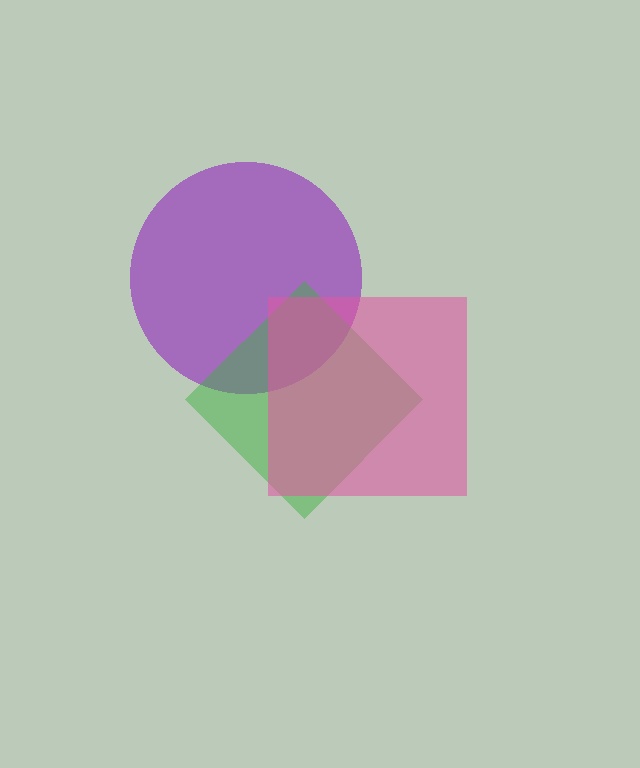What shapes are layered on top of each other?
The layered shapes are: a purple circle, a green diamond, a pink square.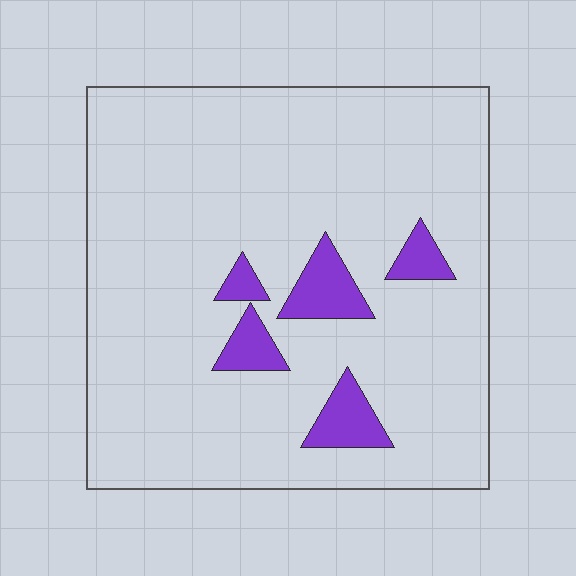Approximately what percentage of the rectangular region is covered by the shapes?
Approximately 10%.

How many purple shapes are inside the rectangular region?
5.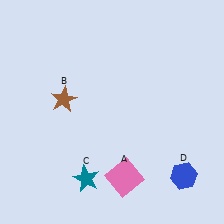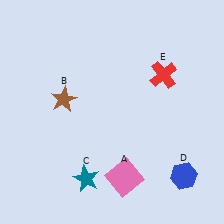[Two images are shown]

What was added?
A red cross (E) was added in Image 2.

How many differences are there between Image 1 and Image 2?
There is 1 difference between the two images.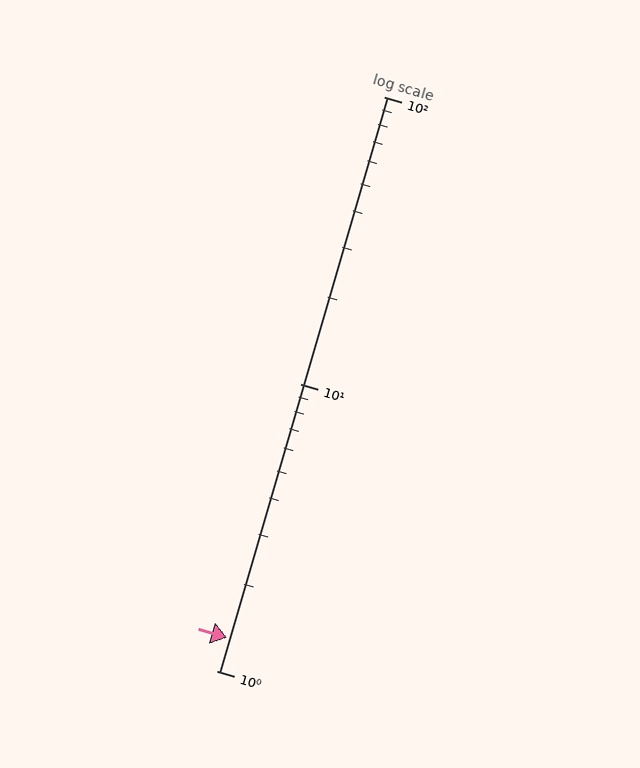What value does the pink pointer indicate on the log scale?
The pointer indicates approximately 1.3.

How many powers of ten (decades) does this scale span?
The scale spans 2 decades, from 1 to 100.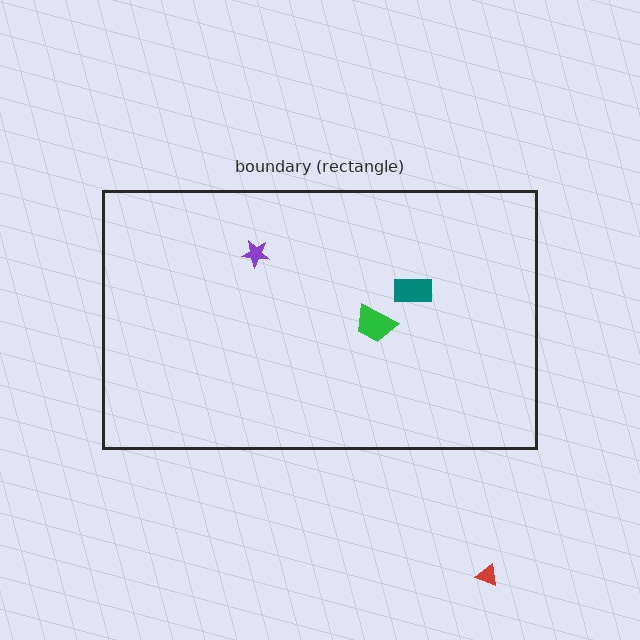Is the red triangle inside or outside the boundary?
Outside.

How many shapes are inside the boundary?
3 inside, 1 outside.